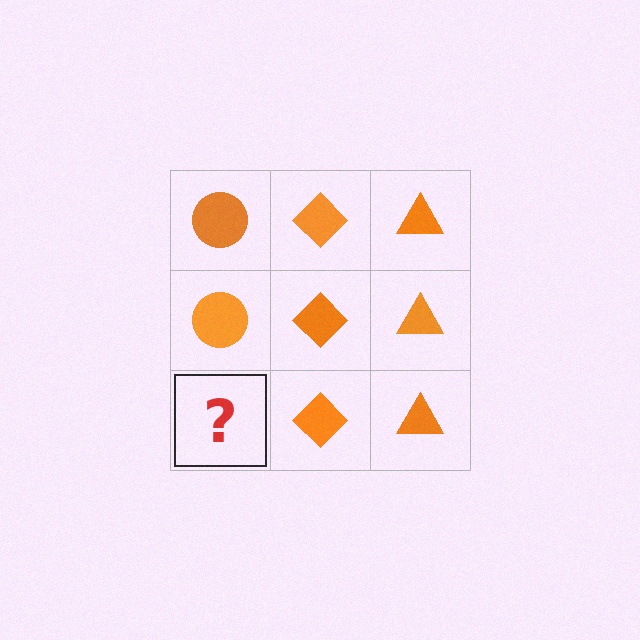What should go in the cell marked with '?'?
The missing cell should contain an orange circle.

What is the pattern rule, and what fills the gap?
The rule is that each column has a consistent shape. The gap should be filled with an orange circle.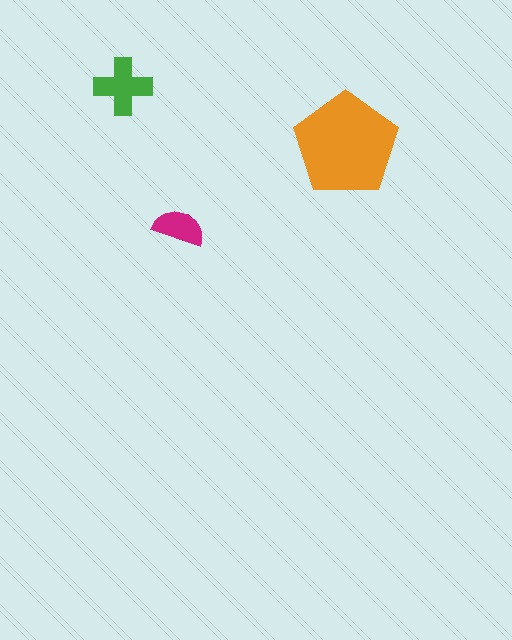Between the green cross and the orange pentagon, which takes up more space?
The orange pentagon.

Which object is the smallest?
The magenta semicircle.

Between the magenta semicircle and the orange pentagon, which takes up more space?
The orange pentagon.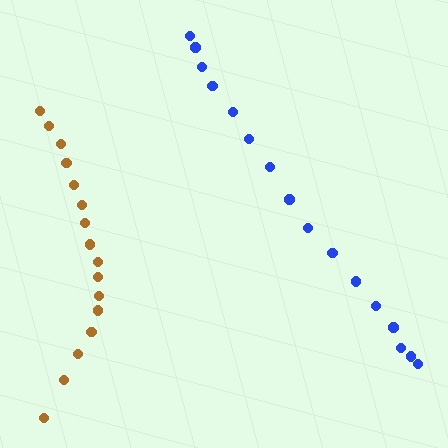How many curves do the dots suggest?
There are 2 distinct paths.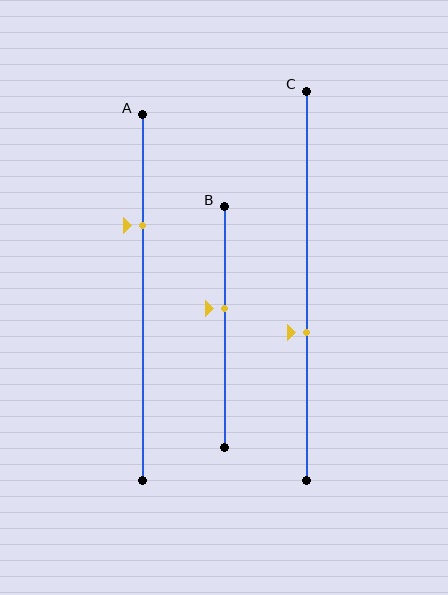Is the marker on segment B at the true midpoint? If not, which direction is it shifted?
No, the marker on segment B is shifted upward by about 8% of the segment length.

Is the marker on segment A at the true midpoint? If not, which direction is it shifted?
No, the marker on segment A is shifted upward by about 20% of the segment length.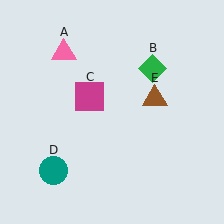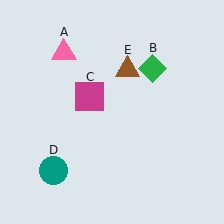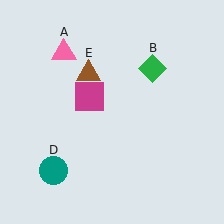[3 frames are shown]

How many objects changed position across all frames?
1 object changed position: brown triangle (object E).